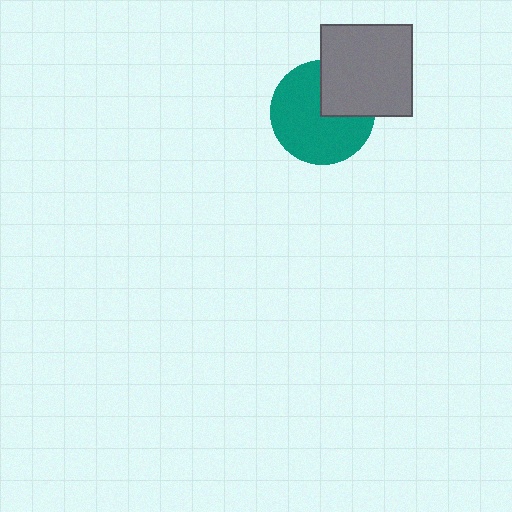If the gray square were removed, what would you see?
You would see the complete teal circle.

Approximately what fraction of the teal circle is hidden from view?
Roughly 30% of the teal circle is hidden behind the gray square.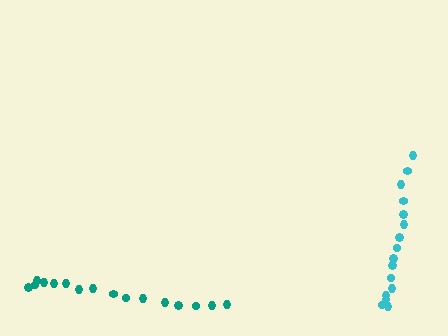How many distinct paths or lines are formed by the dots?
There are 2 distinct paths.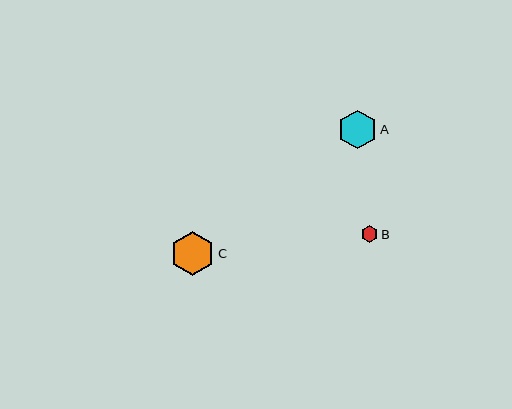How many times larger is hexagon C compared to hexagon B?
Hexagon C is approximately 2.6 times the size of hexagon B.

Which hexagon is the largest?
Hexagon C is the largest with a size of approximately 44 pixels.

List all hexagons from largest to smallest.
From largest to smallest: C, A, B.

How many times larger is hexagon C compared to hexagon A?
Hexagon C is approximately 1.1 times the size of hexagon A.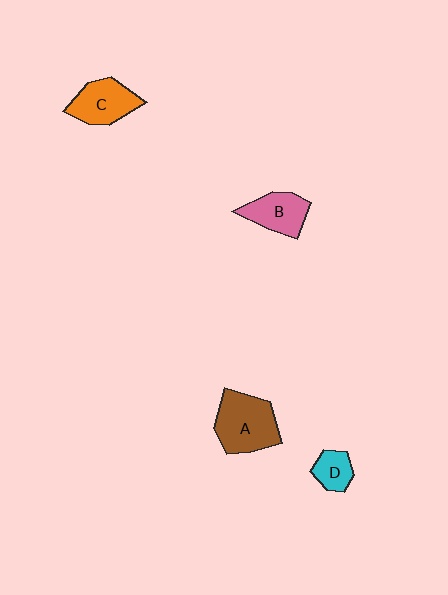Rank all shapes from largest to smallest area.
From largest to smallest: A (brown), C (orange), B (pink), D (cyan).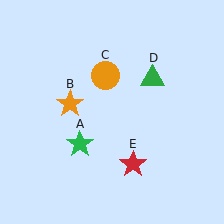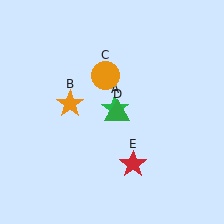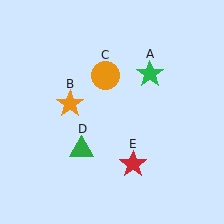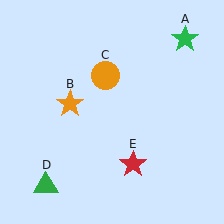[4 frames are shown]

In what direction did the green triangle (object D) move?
The green triangle (object D) moved down and to the left.